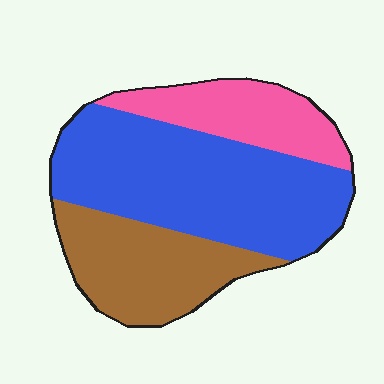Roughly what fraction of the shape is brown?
Brown covers around 30% of the shape.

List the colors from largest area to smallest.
From largest to smallest: blue, brown, pink.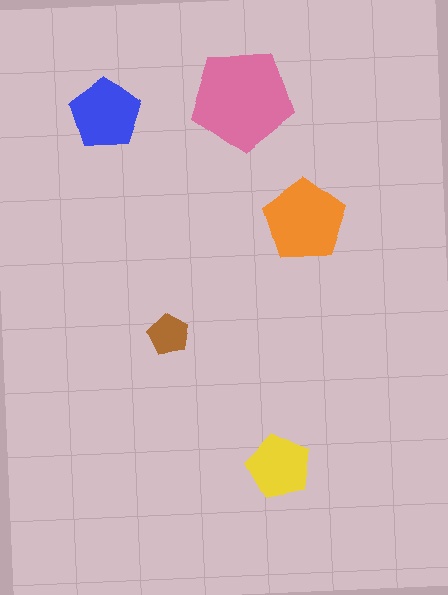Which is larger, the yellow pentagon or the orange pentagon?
The orange one.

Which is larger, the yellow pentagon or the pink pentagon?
The pink one.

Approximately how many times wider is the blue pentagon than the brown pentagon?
About 1.5 times wider.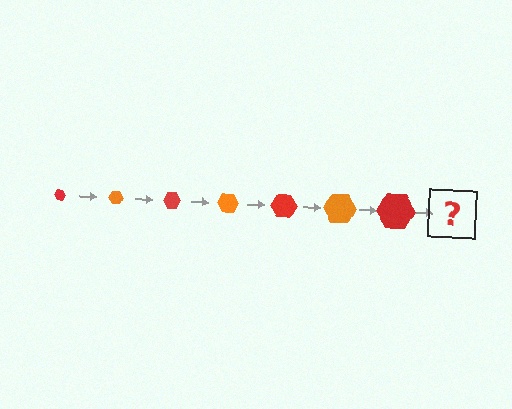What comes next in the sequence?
The next element should be an orange hexagon, larger than the previous one.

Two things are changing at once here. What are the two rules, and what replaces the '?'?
The two rules are that the hexagon grows larger each step and the color cycles through red and orange. The '?' should be an orange hexagon, larger than the previous one.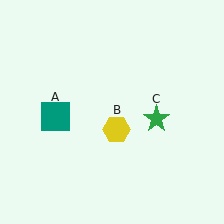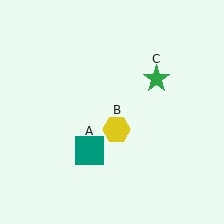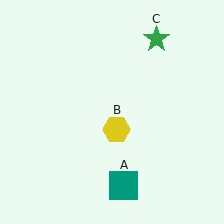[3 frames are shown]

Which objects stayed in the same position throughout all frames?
Yellow hexagon (object B) remained stationary.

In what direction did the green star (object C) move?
The green star (object C) moved up.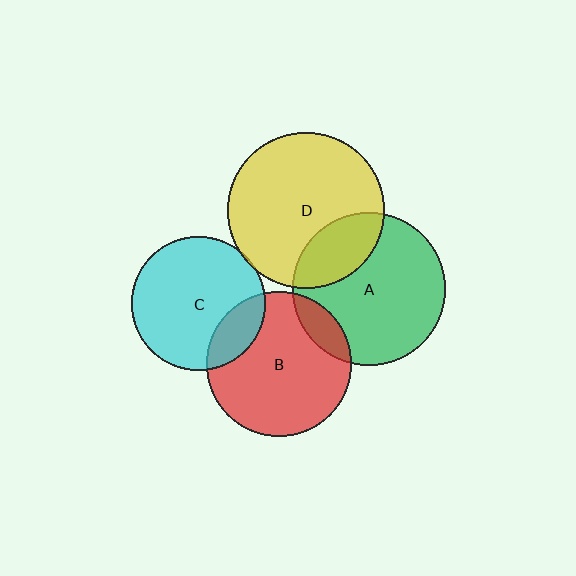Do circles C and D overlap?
Yes.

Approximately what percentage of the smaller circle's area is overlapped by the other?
Approximately 5%.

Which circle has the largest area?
Circle D (yellow).